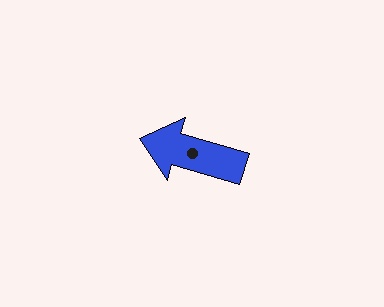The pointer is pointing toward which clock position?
Roughly 10 o'clock.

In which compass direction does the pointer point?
West.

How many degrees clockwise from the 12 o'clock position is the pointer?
Approximately 286 degrees.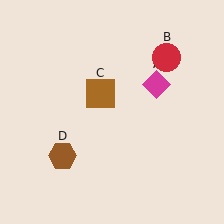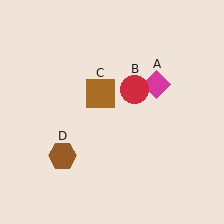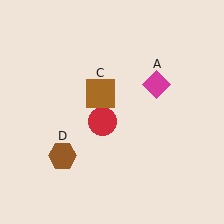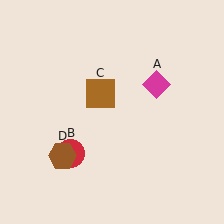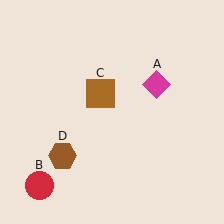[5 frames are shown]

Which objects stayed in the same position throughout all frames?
Magenta diamond (object A) and brown square (object C) and brown hexagon (object D) remained stationary.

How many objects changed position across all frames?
1 object changed position: red circle (object B).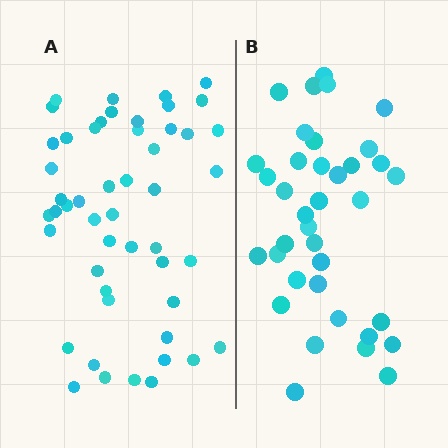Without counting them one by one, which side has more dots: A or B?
Region A (the left region) has more dots.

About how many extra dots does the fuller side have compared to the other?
Region A has approximately 15 more dots than region B.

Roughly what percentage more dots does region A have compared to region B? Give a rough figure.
About 35% more.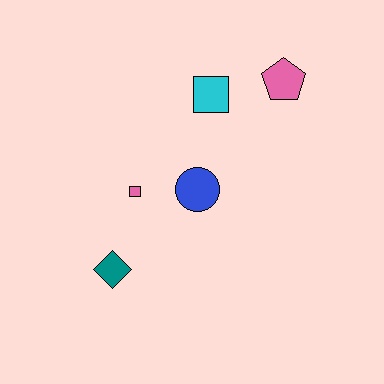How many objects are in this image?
There are 5 objects.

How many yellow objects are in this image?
There are no yellow objects.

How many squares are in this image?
There are 2 squares.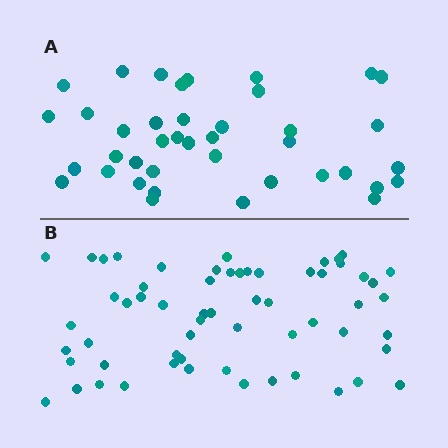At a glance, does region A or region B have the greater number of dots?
Region B (the bottom region) has more dots.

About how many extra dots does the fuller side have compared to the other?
Region B has approximately 20 more dots than region A.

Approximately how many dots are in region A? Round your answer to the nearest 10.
About 40 dots.